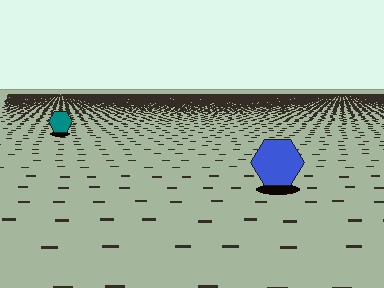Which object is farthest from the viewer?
The teal hexagon is farthest from the viewer. It appears smaller and the ground texture around it is denser.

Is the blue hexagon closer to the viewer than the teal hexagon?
Yes. The blue hexagon is closer — you can tell from the texture gradient: the ground texture is coarser near it.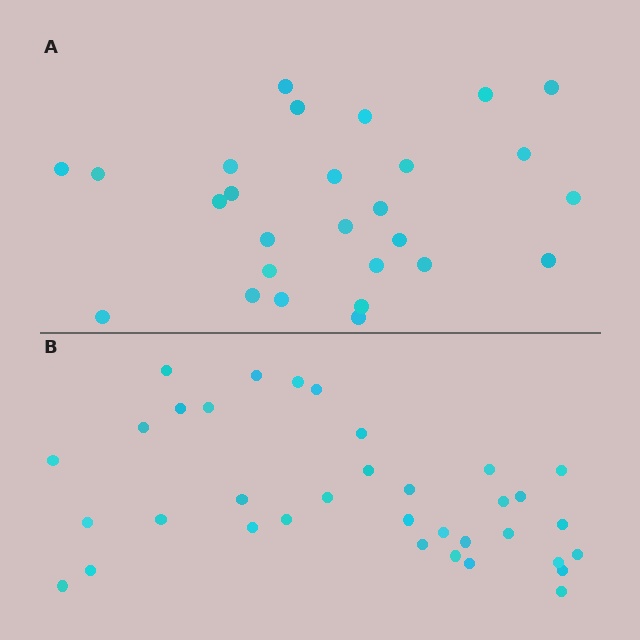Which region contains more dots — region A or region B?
Region B (the bottom region) has more dots.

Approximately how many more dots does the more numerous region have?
Region B has roughly 8 or so more dots than region A.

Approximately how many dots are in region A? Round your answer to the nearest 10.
About 30 dots. (The exact count is 27, which rounds to 30.)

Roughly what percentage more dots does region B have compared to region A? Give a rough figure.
About 30% more.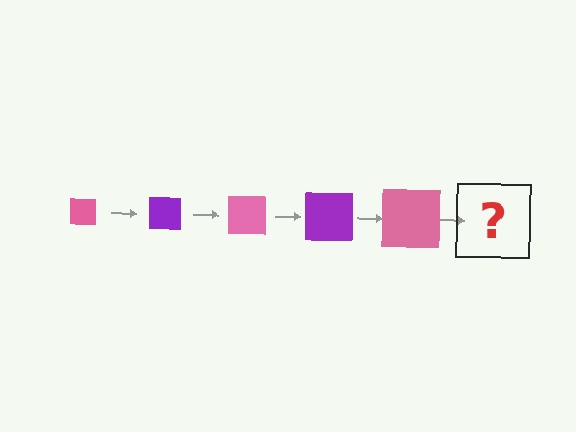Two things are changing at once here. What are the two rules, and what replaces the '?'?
The two rules are that the square grows larger each step and the color cycles through pink and purple. The '?' should be a purple square, larger than the previous one.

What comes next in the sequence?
The next element should be a purple square, larger than the previous one.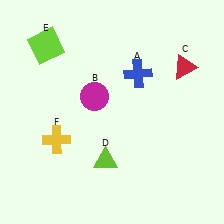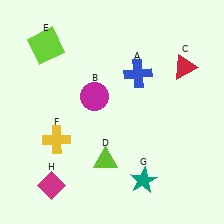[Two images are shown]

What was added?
A teal star (G), a magenta diamond (H) were added in Image 2.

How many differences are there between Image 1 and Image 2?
There are 2 differences between the two images.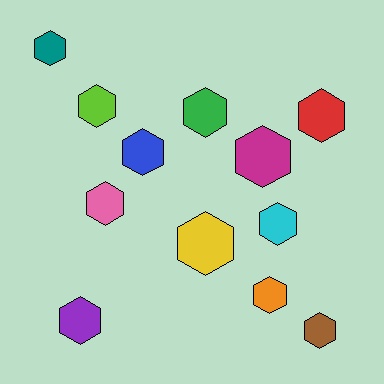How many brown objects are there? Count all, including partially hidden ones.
There is 1 brown object.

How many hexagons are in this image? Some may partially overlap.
There are 12 hexagons.